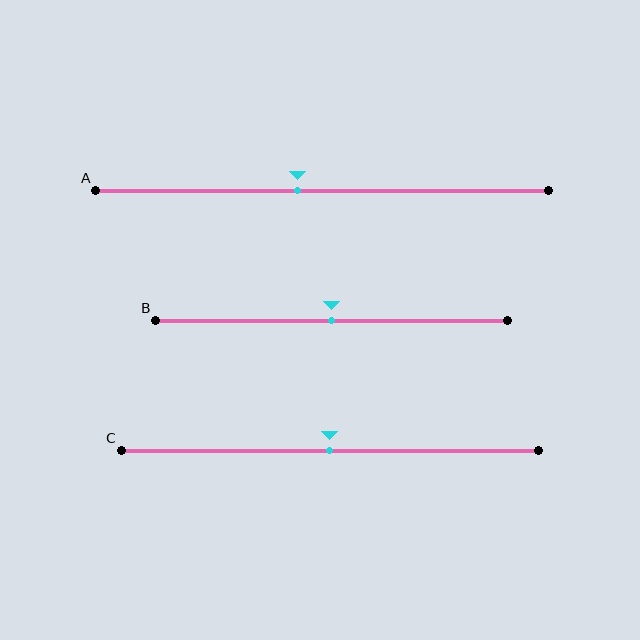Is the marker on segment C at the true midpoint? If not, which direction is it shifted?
Yes, the marker on segment C is at the true midpoint.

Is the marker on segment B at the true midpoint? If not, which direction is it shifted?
Yes, the marker on segment B is at the true midpoint.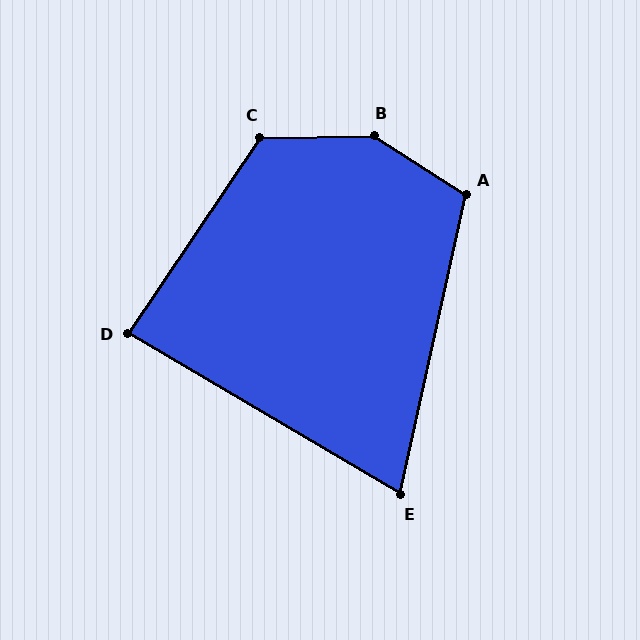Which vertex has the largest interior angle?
B, at approximately 146 degrees.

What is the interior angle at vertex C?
Approximately 125 degrees (obtuse).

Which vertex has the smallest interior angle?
E, at approximately 72 degrees.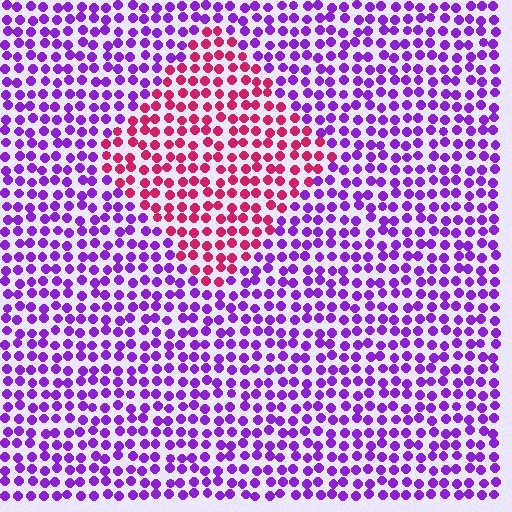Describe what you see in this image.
The image is filled with small purple elements in a uniform arrangement. A diamond-shaped region is visible where the elements are tinted to a slightly different hue, forming a subtle color boundary.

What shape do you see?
I see a diamond.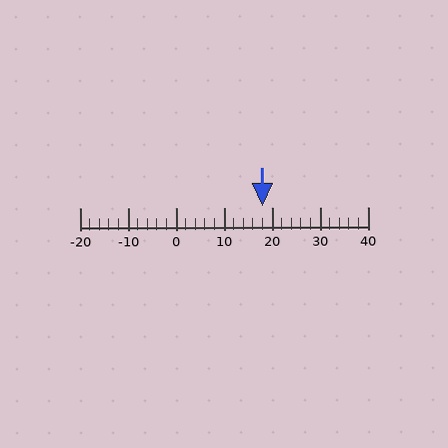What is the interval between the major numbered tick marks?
The major tick marks are spaced 10 units apart.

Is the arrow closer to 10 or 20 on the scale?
The arrow is closer to 20.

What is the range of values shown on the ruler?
The ruler shows values from -20 to 40.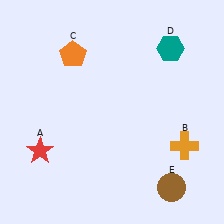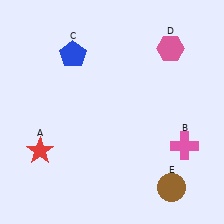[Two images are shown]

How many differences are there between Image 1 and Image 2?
There are 3 differences between the two images.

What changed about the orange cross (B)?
In Image 1, B is orange. In Image 2, it changed to pink.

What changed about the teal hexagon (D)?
In Image 1, D is teal. In Image 2, it changed to pink.